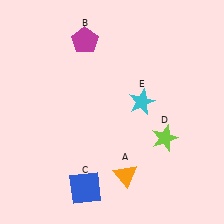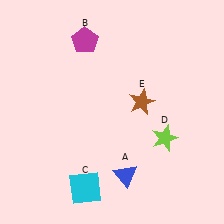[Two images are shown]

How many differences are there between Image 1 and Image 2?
There are 3 differences between the two images.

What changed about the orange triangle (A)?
In Image 1, A is orange. In Image 2, it changed to blue.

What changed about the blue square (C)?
In Image 1, C is blue. In Image 2, it changed to cyan.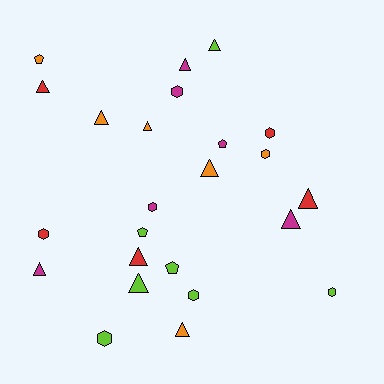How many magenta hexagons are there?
There are 2 magenta hexagons.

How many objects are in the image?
There are 24 objects.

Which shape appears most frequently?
Triangle, with 12 objects.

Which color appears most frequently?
Lime, with 7 objects.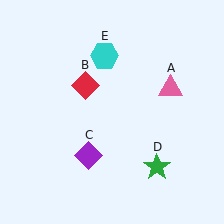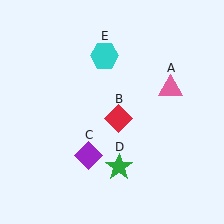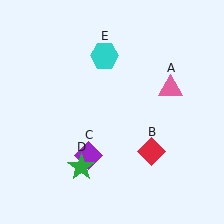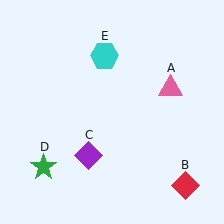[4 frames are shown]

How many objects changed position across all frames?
2 objects changed position: red diamond (object B), green star (object D).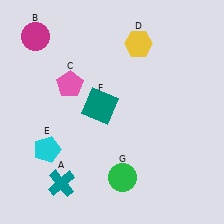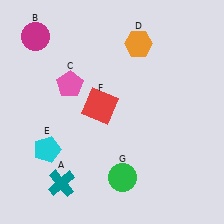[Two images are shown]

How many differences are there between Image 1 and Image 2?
There are 2 differences between the two images.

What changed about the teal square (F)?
In Image 1, F is teal. In Image 2, it changed to red.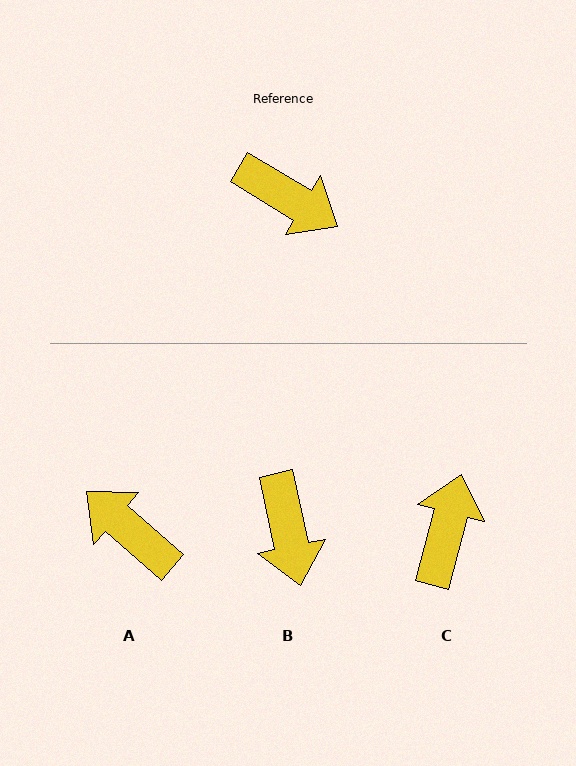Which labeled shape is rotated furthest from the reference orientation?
A, about 170 degrees away.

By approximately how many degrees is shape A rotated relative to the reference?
Approximately 170 degrees counter-clockwise.